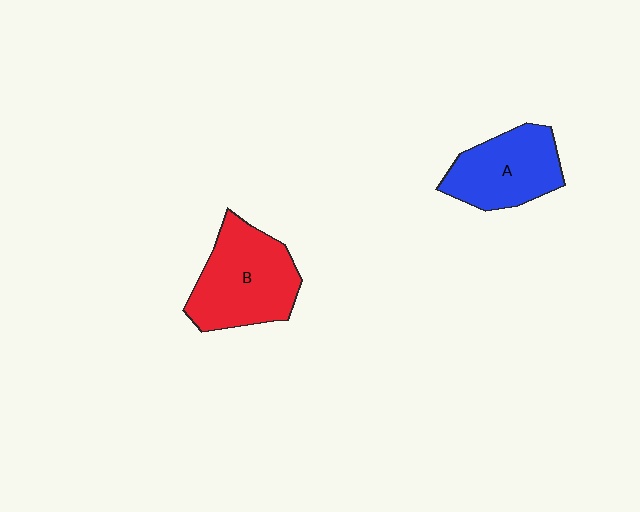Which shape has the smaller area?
Shape A (blue).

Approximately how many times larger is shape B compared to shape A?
Approximately 1.2 times.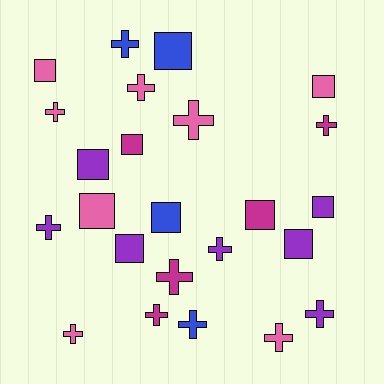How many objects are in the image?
There are 24 objects.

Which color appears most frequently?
Pink, with 8 objects.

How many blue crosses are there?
There are 2 blue crosses.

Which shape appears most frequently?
Cross, with 13 objects.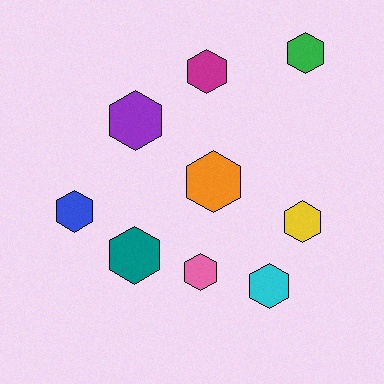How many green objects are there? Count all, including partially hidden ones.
There is 1 green object.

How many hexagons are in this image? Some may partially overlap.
There are 9 hexagons.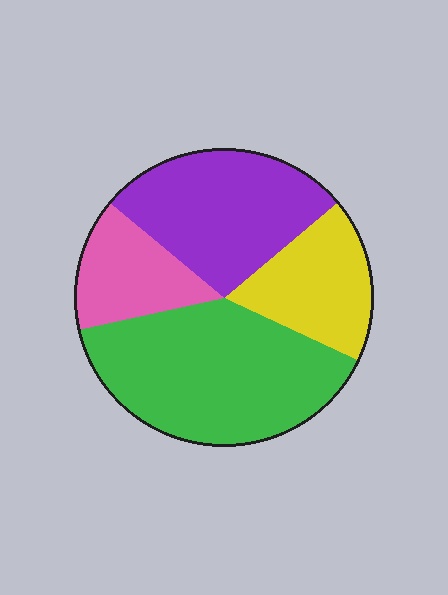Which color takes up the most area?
Green, at roughly 40%.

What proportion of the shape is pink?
Pink covers 15% of the shape.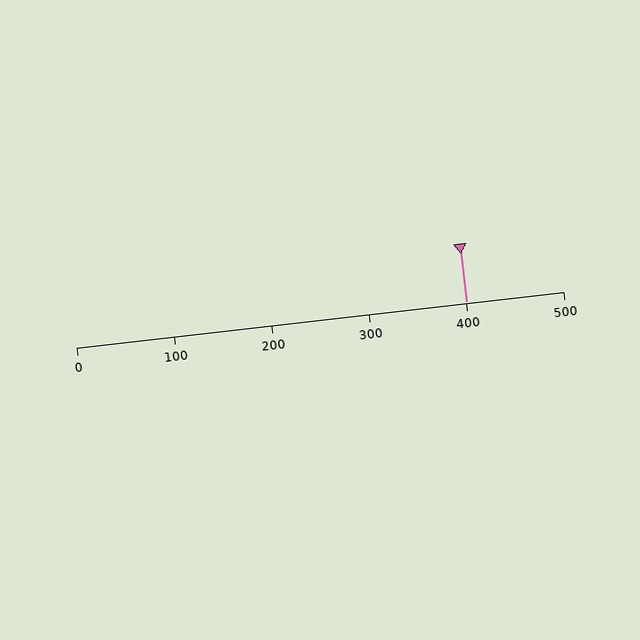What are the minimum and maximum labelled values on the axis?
The axis runs from 0 to 500.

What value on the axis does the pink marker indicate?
The marker indicates approximately 400.